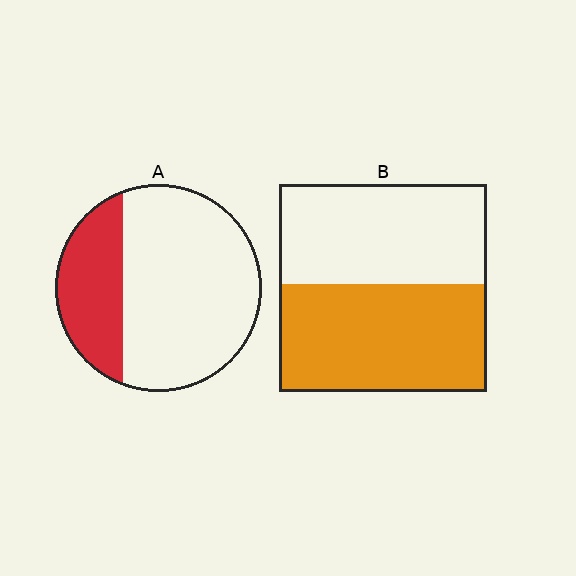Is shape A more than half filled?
No.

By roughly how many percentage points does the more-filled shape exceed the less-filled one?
By roughly 25 percentage points (B over A).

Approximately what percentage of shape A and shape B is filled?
A is approximately 30% and B is approximately 50%.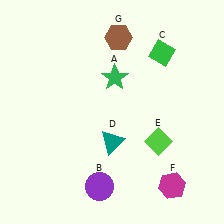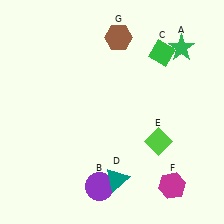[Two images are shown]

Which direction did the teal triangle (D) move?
The teal triangle (D) moved down.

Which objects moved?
The objects that moved are: the green star (A), the teal triangle (D).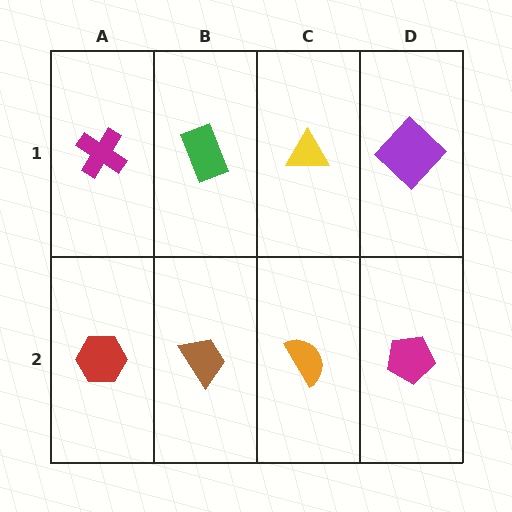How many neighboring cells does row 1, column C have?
3.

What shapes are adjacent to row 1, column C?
An orange semicircle (row 2, column C), a green rectangle (row 1, column B), a purple diamond (row 1, column D).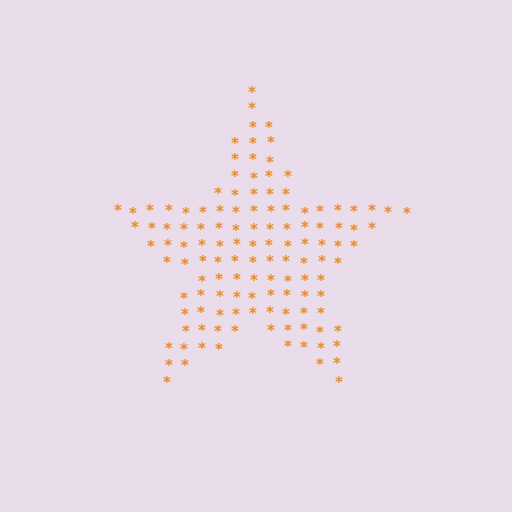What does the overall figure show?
The overall figure shows a star.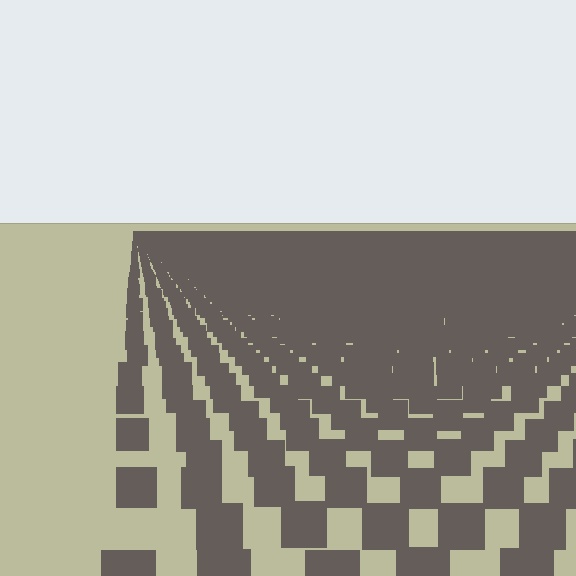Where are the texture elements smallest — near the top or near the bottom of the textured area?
Near the top.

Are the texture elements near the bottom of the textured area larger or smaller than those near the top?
Larger. Near the bottom, elements are closer to the viewer and appear at a bigger on-screen size.